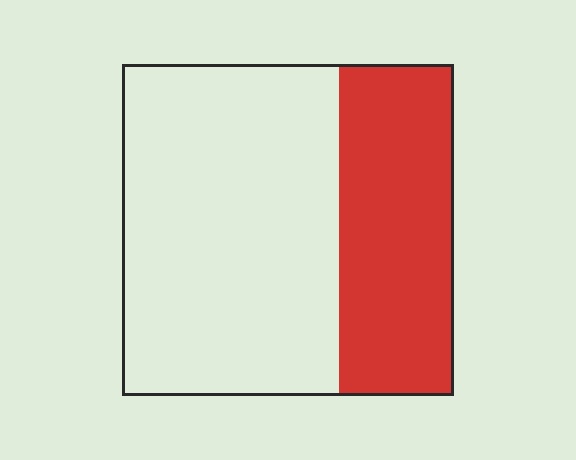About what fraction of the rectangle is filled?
About one third (1/3).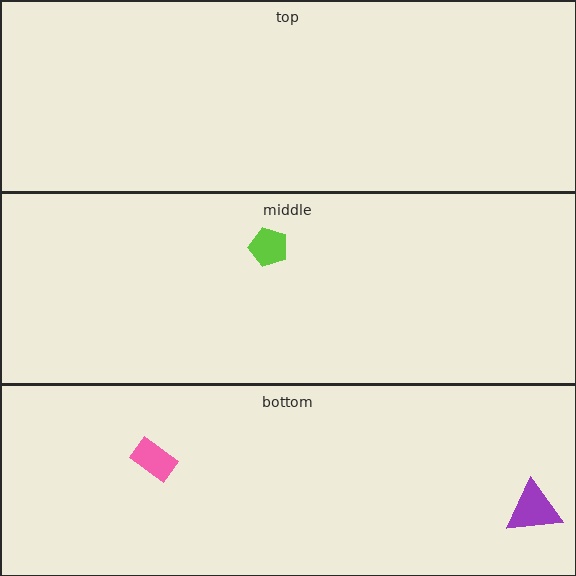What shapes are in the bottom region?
The purple triangle, the pink rectangle.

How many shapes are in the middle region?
1.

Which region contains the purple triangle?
The bottom region.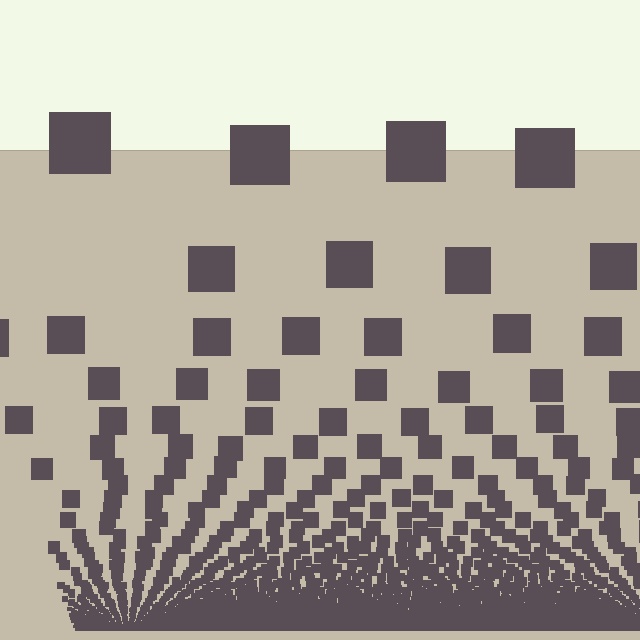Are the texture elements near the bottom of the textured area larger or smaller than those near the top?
Smaller. The gradient is inverted — elements near the bottom are smaller and denser.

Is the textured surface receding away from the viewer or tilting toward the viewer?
The surface appears to tilt toward the viewer. Texture elements get larger and sparser toward the top.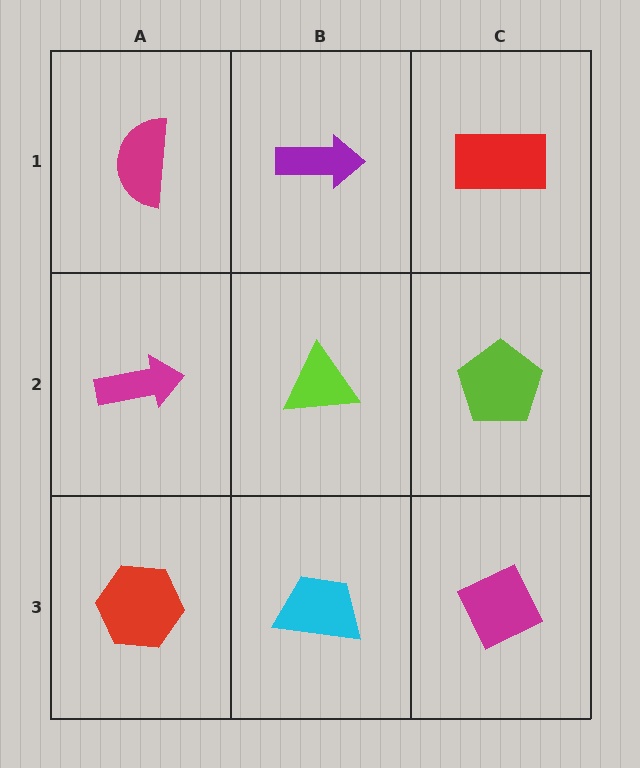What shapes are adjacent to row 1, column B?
A lime triangle (row 2, column B), a magenta semicircle (row 1, column A), a red rectangle (row 1, column C).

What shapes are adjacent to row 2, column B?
A purple arrow (row 1, column B), a cyan trapezoid (row 3, column B), a magenta arrow (row 2, column A), a lime pentagon (row 2, column C).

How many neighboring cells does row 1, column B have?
3.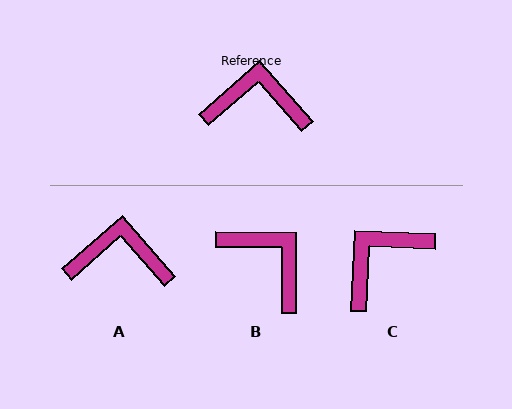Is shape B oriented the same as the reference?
No, it is off by about 41 degrees.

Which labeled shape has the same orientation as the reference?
A.